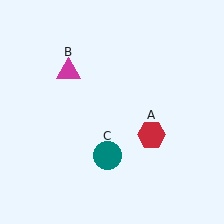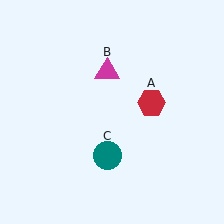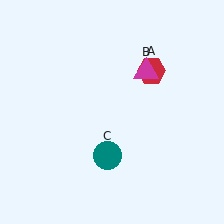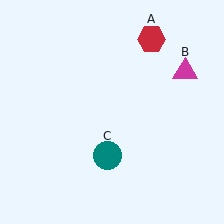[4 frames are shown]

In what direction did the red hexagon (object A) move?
The red hexagon (object A) moved up.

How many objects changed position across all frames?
2 objects changed position: red hexagon (object A), magenta triangle (object B).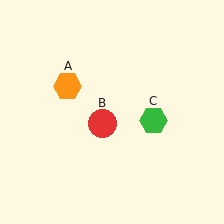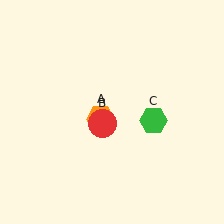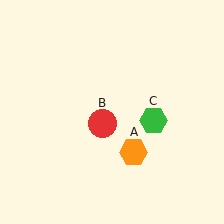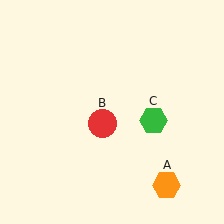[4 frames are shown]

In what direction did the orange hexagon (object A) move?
The orange hexagon (object A) moved down and to the right.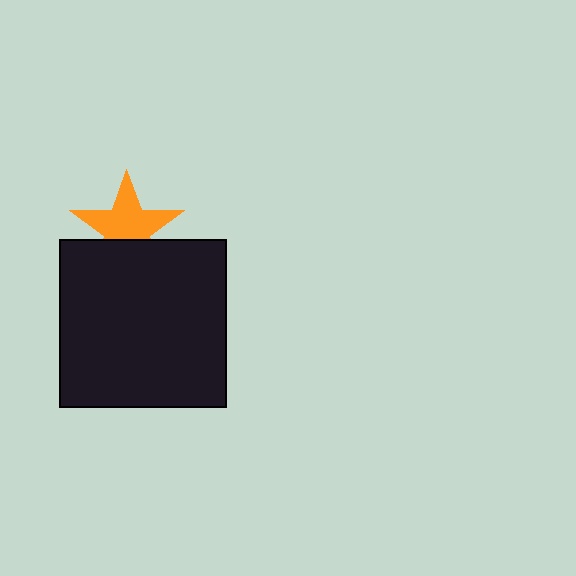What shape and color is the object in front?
The object in front is a black square.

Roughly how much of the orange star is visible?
Most of it is visible (roughly 67%).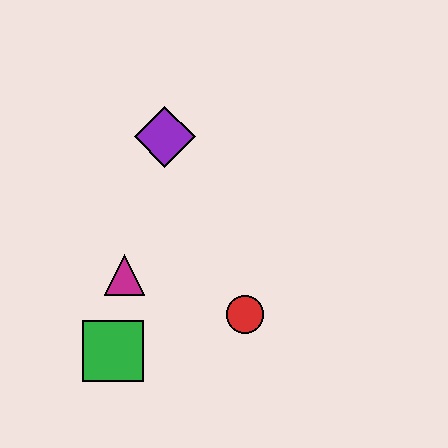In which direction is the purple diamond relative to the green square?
The purple diamond is above the green square.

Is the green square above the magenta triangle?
No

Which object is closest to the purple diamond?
The magenta triangle is closest to the purple diamond.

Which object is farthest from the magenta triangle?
The purple diamond is farthest from the magenta triangle.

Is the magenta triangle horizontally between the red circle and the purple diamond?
No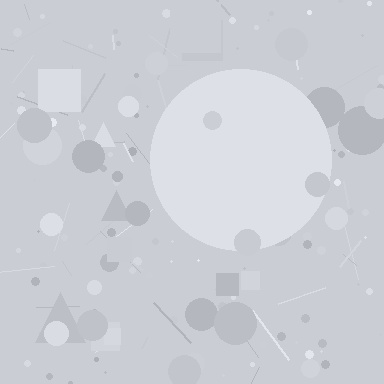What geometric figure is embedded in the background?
A circle is embedded in the background.